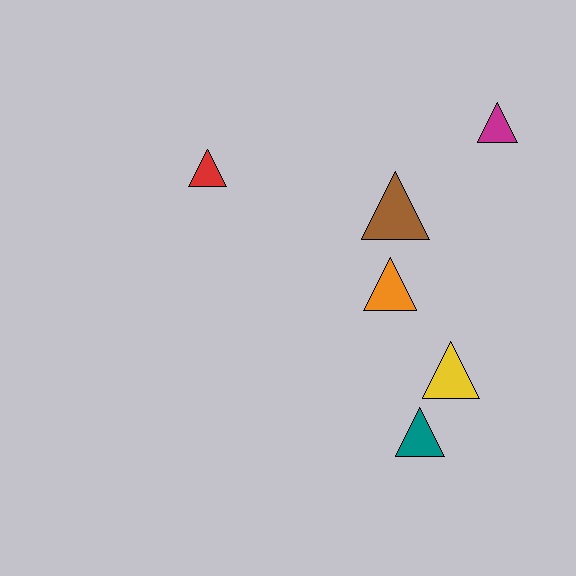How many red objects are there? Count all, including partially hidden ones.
There is 1 red object.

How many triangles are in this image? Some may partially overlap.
There are 6 triangles.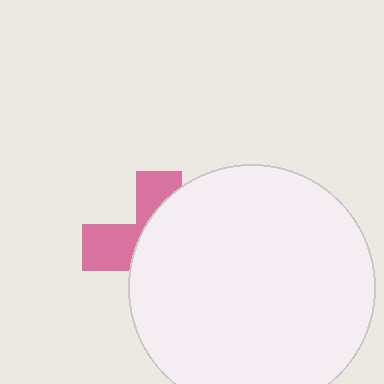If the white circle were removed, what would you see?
You would see the complete pink cross.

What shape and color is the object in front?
The object in front is a white circle.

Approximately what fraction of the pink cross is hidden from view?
Roughly 65% of the pink cross is hidden behind the white circle.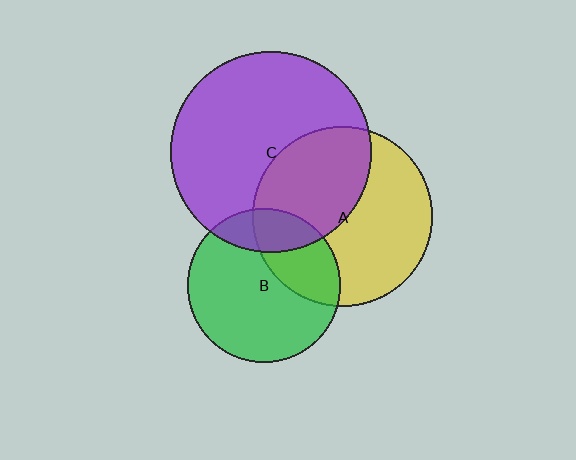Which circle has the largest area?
Circle C (purple).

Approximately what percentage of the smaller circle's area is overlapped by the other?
Approximately 20%.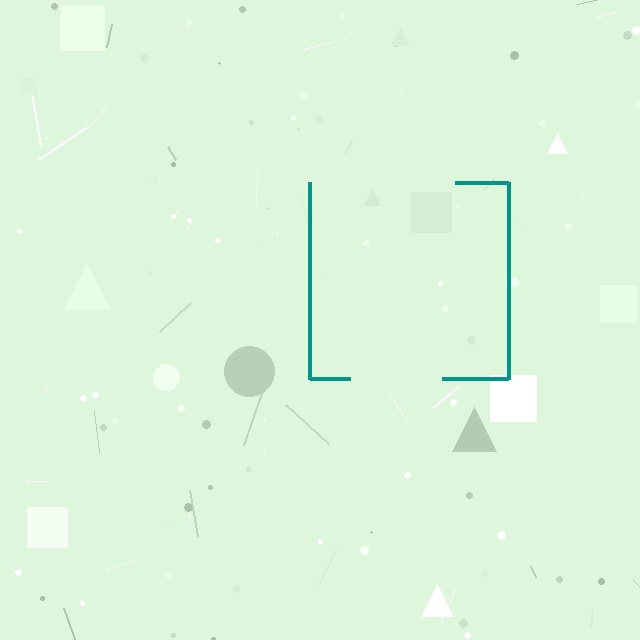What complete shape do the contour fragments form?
The contour fragments form a square.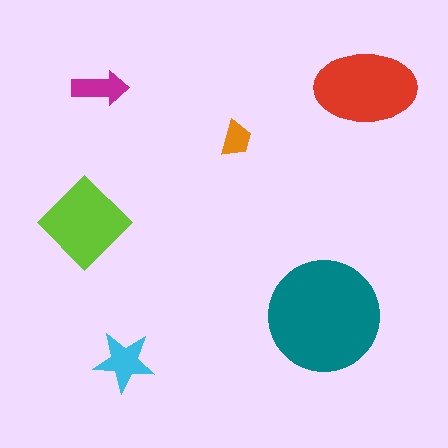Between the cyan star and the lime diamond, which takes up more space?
The lime diamond.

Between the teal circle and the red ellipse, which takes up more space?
The teal circle.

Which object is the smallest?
The orange trapezoid.